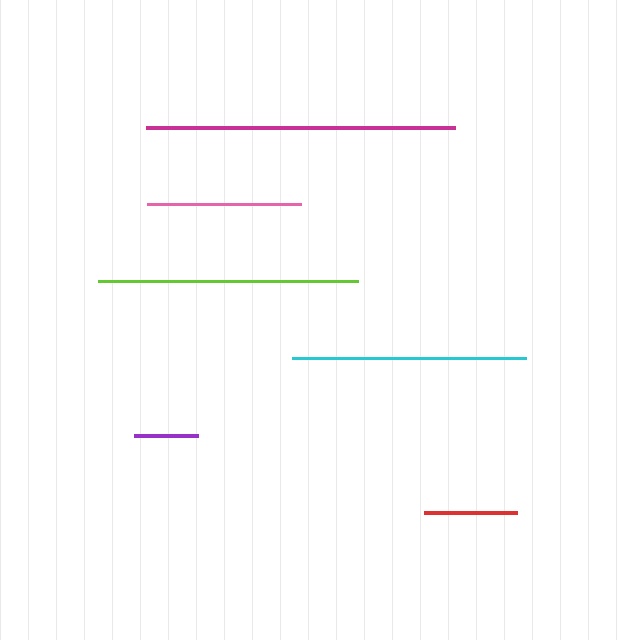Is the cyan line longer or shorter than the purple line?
The cyan line is longer than the purple line.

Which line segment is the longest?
The magenta line is the longest at approximately 310 pixels.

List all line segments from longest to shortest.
From longest to shortest: magenta, lime, cyan, pink, red, purple.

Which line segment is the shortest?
The purple line is the shortest at approximately 64 pixels.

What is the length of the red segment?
The red segment is approximately 93 pixels long.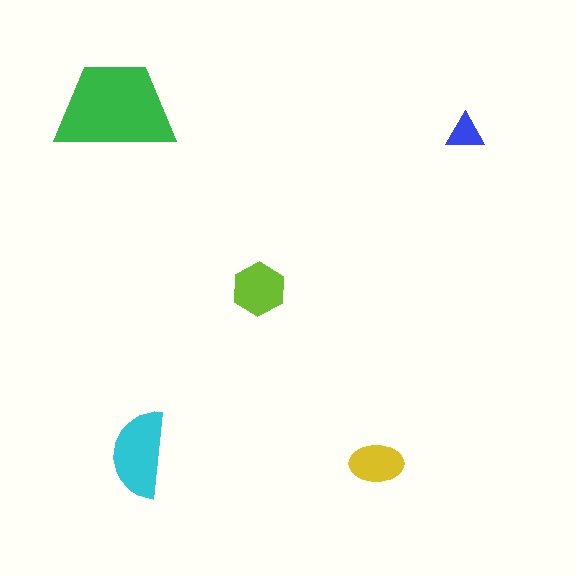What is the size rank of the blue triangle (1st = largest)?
5th.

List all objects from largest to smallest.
The green trapezoid, the cyan semicircle, the lime hexagon, the yellow ellipse, the blue triangle.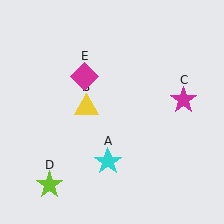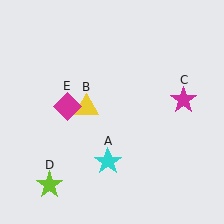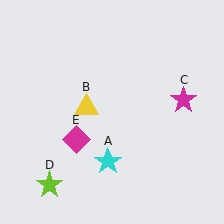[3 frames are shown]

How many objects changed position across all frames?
1 object changed position: magenta diamond (object E).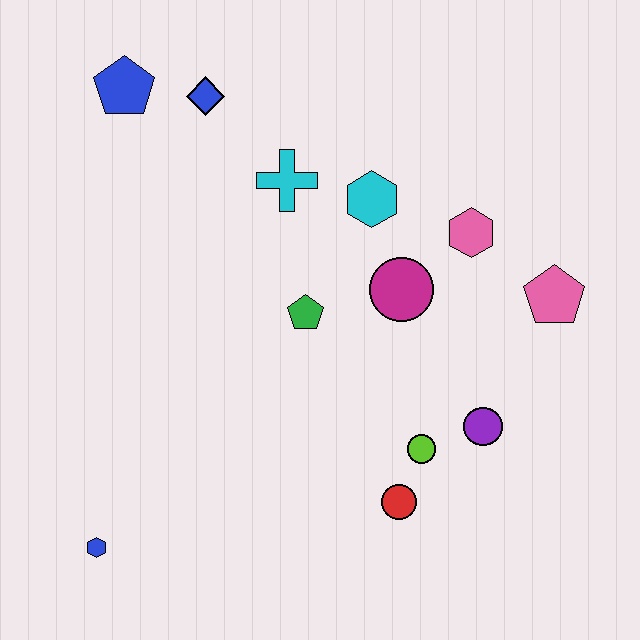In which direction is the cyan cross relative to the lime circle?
The cyan cross is above the lime circle.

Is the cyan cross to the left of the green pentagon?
Yes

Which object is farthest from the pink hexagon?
The blue hexagon is farthest from the pink hexagon.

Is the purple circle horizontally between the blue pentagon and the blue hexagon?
No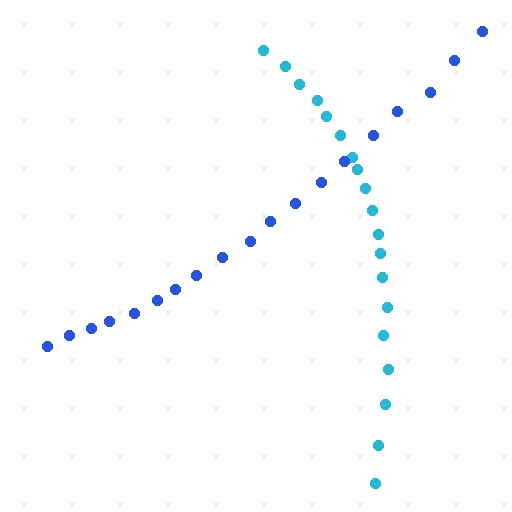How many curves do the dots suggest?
There are 2 distinct paths.